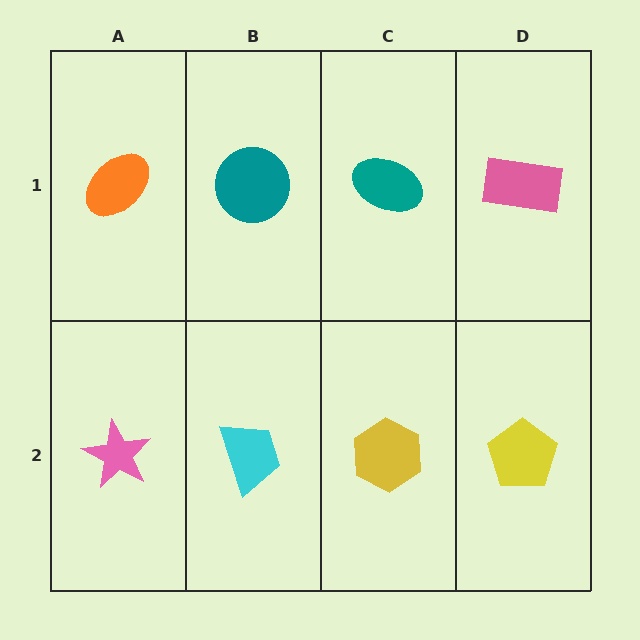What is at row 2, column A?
A pink star.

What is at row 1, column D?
A pink rectangle.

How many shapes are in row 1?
4 shapes.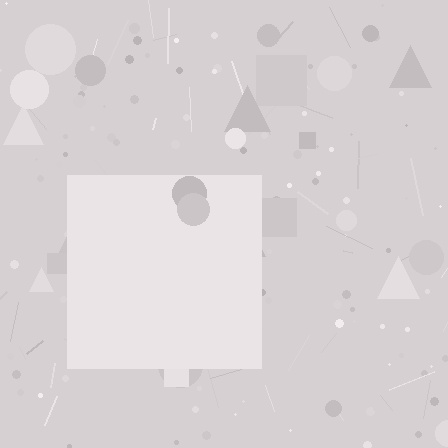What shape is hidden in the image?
A square is hidden in the image.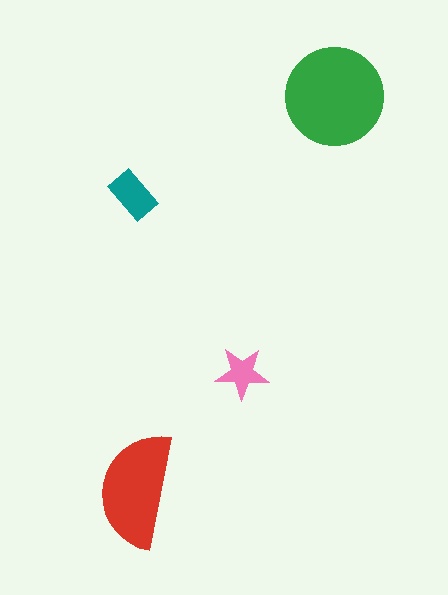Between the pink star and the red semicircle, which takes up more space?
The red semicircle.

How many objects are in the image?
There are 4 objects in the image.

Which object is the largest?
The green circle.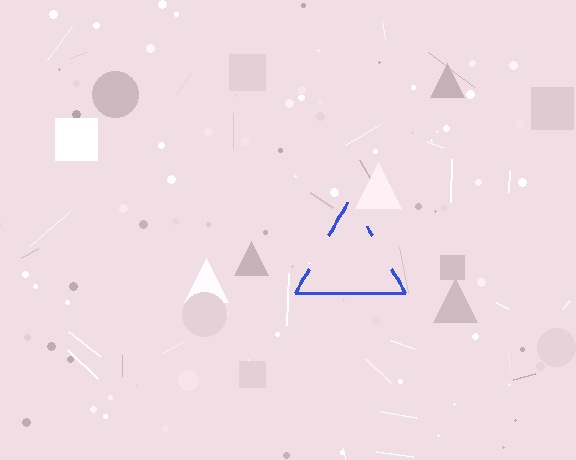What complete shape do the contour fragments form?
The contour fragments form a triangle.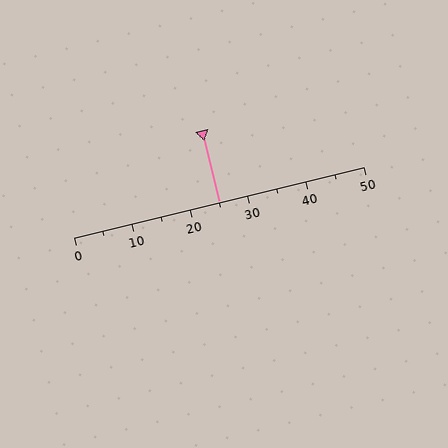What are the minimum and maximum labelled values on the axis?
The axis runs from 0 to 50.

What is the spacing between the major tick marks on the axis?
The major ticks are spaced 10 apart.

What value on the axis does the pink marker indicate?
The marker indicates approximately 25.